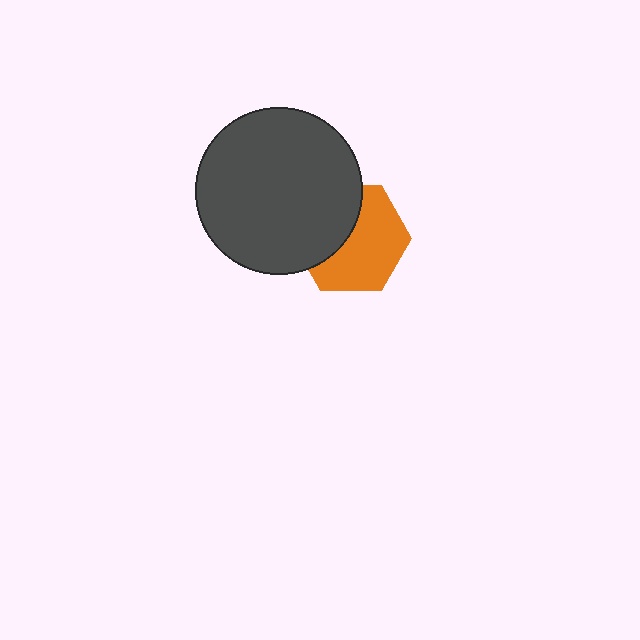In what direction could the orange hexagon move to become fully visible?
The orange hexagon could move right. That would shift it out from behind the dark gray circle entirely.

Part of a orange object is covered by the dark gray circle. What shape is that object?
It is a hexagon.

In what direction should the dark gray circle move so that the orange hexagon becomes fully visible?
The dark gray circle should move left. That is the shortest direction to clear the overlap and leave the orange hexagon fully visible.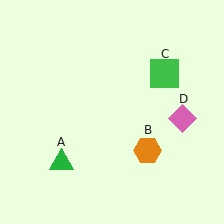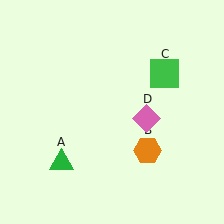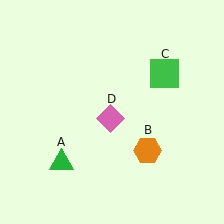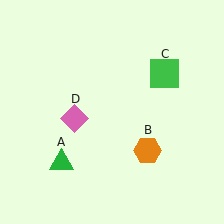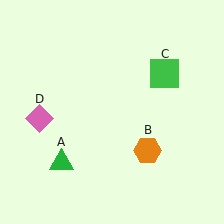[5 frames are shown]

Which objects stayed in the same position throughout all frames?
Green triangle (object A) and orange hexagon (object B) and green square (object C) remained stationary.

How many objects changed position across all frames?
1 object changed position: pink diamond (object D).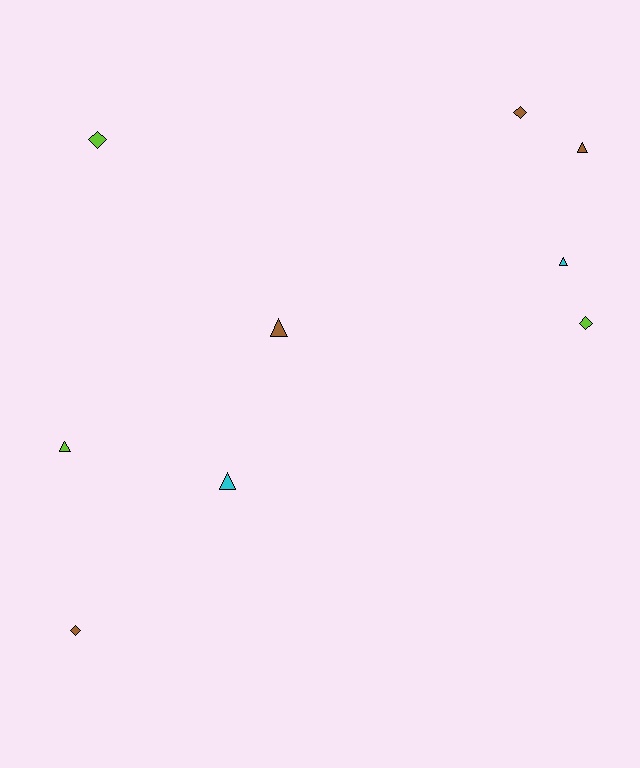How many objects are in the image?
There are 9 objects.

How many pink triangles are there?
There are no pink triangles.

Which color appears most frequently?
Brown, with 4 objects.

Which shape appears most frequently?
Triangle, with 5 objects.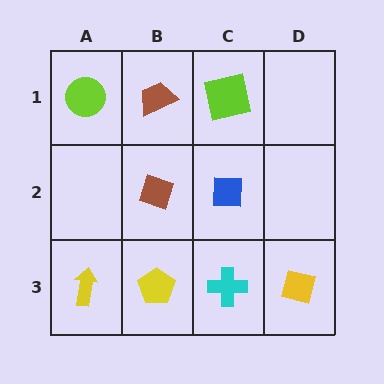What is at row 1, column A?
A lime circle.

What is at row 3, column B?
A yellow pentagon.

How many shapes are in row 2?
2 shapes.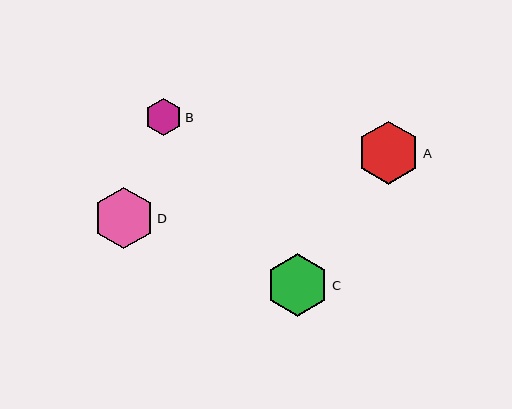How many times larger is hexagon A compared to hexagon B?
Hexagon A is approximately 1.7 times the size of hexagon B.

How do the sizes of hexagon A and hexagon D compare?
Hexagon A and hexagon D are approximately the same size.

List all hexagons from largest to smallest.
From largest to smallest: C, A, D, B.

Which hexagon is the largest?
Hexagon C is the largest with a size of approximately 63 pixels.